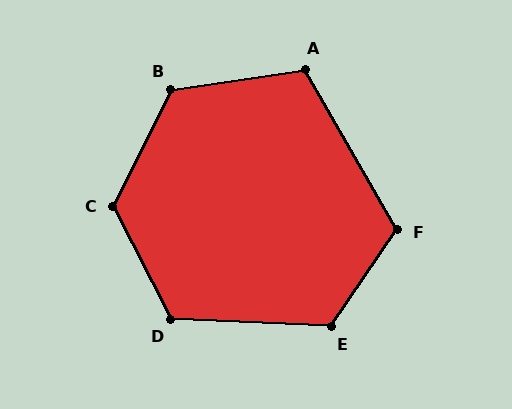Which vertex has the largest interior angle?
C, at approximately 127 degrees.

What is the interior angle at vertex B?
Approximately 124 degrees (obtuse).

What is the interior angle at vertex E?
Approximately 122 degrees (obtuse).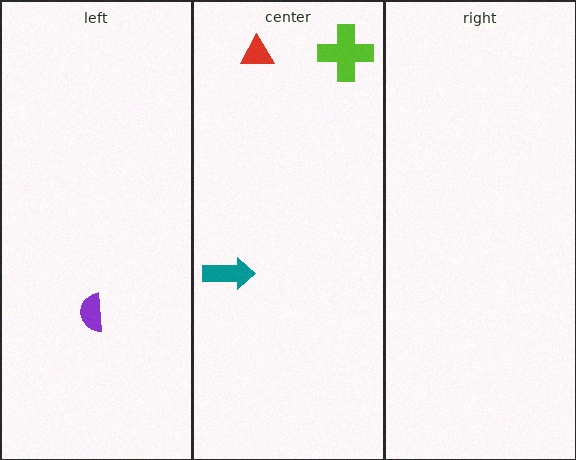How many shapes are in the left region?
1.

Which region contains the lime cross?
The center region.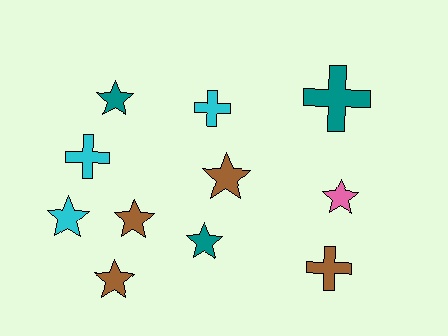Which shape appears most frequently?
Star, with 7 objects.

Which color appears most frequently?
Brown, with 4 objects.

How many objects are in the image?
There are 11 objects.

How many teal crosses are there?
There is 1 teal cross.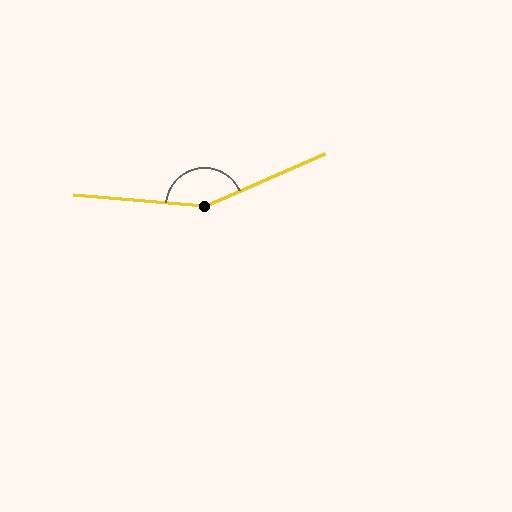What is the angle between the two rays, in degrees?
Approximately 152 degrees.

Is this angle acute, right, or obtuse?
It is obtuse.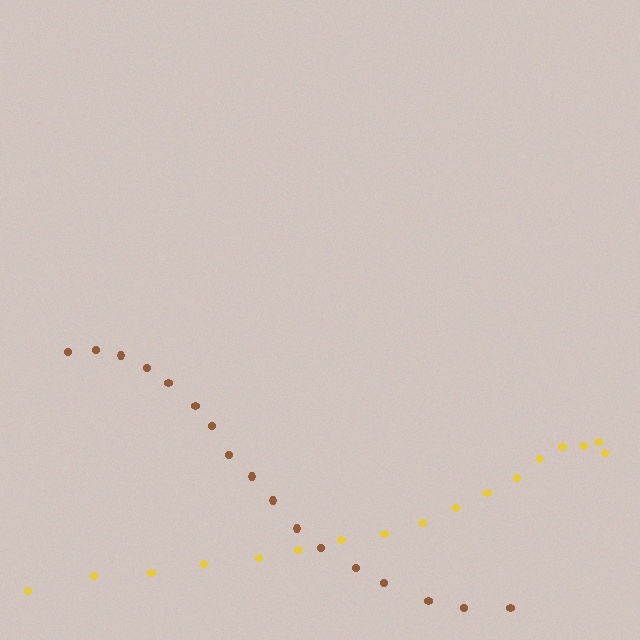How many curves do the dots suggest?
There are 2 distinct paths.